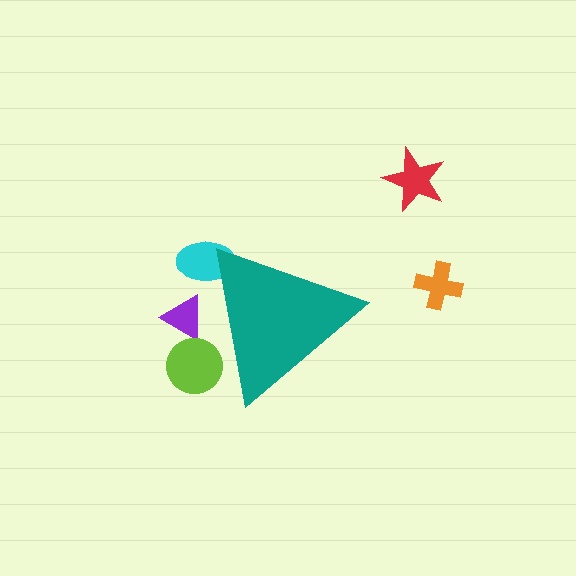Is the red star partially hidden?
No, the red star is fully visible.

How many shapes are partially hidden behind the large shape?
3 shapes are partially hidden.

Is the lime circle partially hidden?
Yes, the lime circle is partially hidden behind the teal triangle.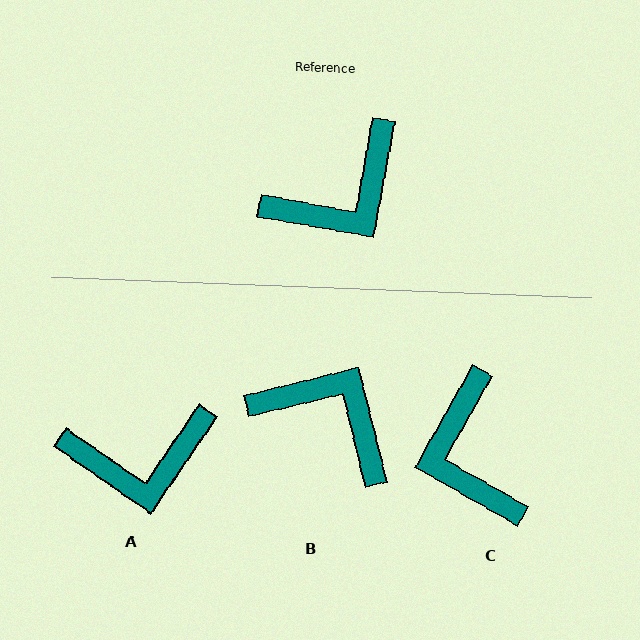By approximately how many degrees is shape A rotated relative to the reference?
Approximately 24 degrees clockwise.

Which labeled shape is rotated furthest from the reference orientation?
B, about 114 degrees away.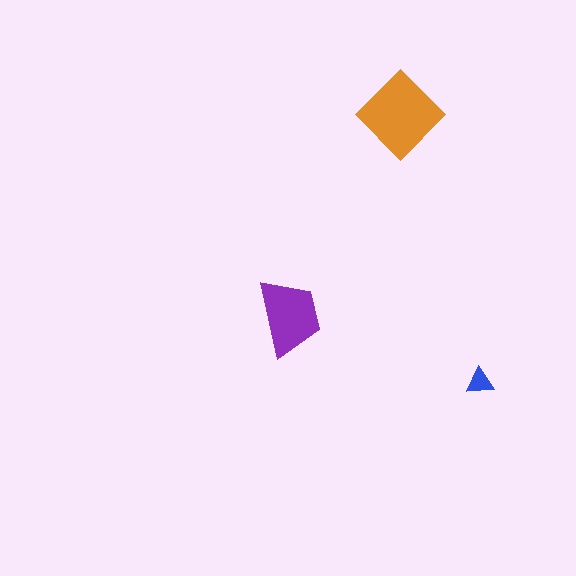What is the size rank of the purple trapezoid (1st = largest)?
2nd.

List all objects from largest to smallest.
The orange diamond, the purple trapezoid, the blue triangle.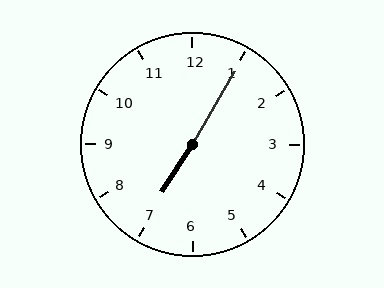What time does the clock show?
7:05.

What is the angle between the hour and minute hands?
Approximately 178 degrees.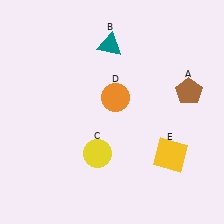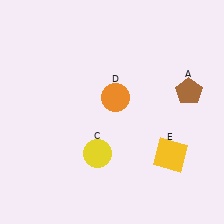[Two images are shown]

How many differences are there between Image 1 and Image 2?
There is 1 difference between the two images.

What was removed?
The teal triangle (B) was removed in Image 2.